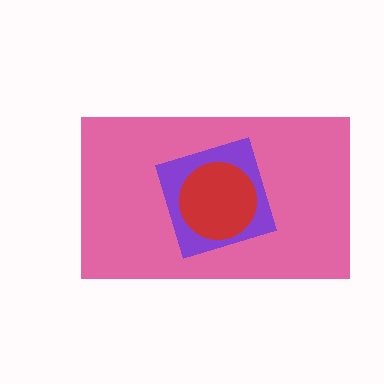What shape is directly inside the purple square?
The red circle.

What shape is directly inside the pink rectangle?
The purple square.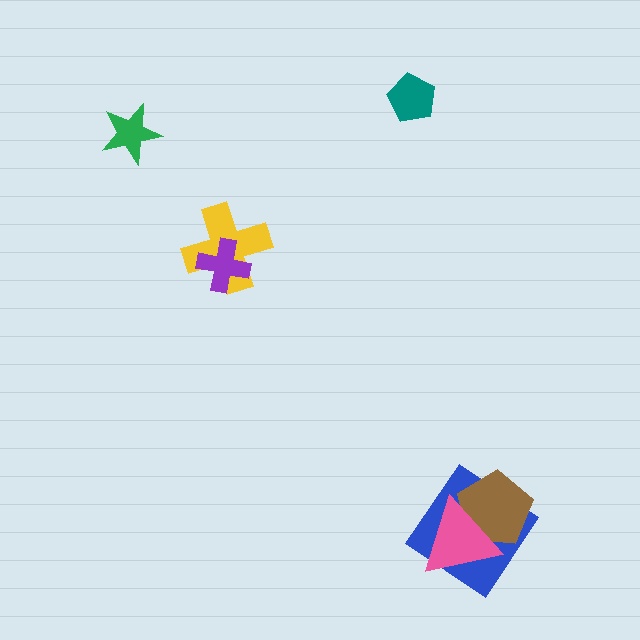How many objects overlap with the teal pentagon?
0 objects overlap with the teal pentagon.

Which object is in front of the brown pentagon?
The pink triangle is in front of the brown pentagon.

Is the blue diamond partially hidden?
Yes, it is partially covered by another shape.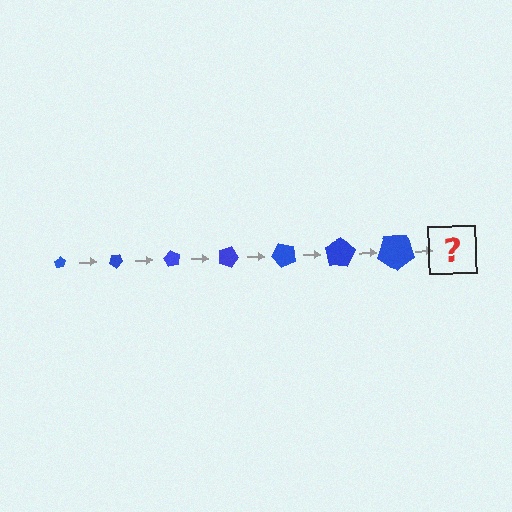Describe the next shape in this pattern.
It should be a pentagon, larger than the previous one and rotated 210 degrees from the start.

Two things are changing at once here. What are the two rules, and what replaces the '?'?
The two rules are that the pentagon grows larger each step and it rotates 30 degrees each step. The '?' should be a pentagon, larger than the previous one and rotated 210 degrees from the start.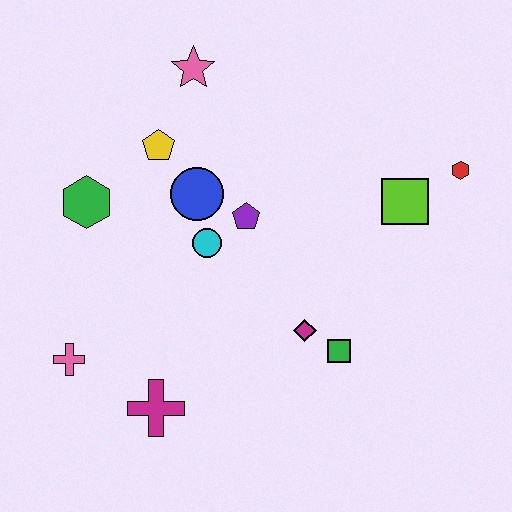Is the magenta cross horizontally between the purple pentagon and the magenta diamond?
No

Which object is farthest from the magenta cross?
The red hexagon is farthest from the magenta cross.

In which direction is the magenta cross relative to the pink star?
The magenta cross is below the pink star.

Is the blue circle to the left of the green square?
Yes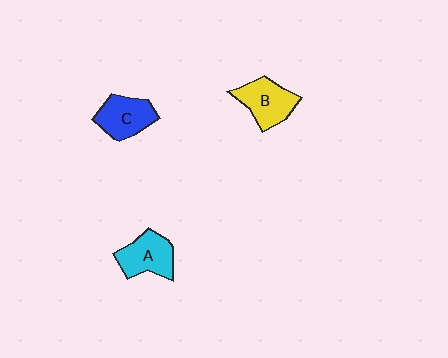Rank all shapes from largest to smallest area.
From largest to smallest: B (yellow), C (blue), A (cyan).